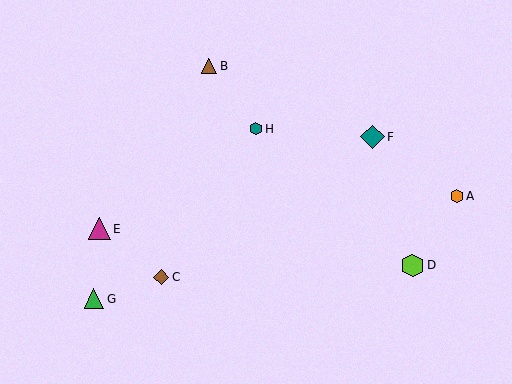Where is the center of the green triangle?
The center of the green triangle is at (94, 298).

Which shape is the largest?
The teal diamond (labeled F) is the largest.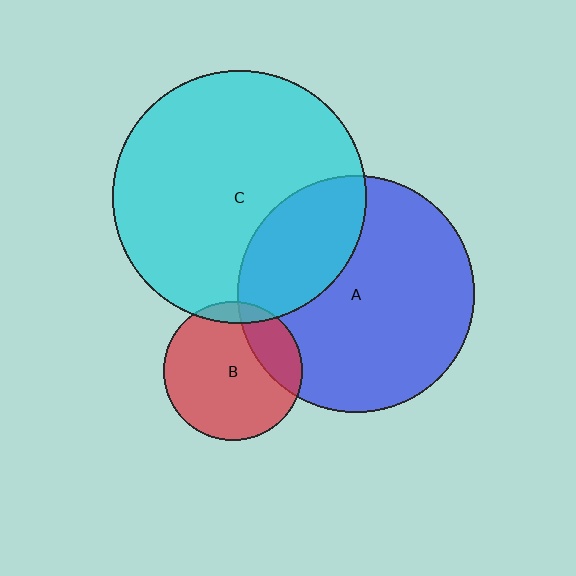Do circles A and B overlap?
Yes.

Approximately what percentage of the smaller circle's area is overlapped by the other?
Approximately 20%.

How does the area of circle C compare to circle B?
Approximately 3.3 times.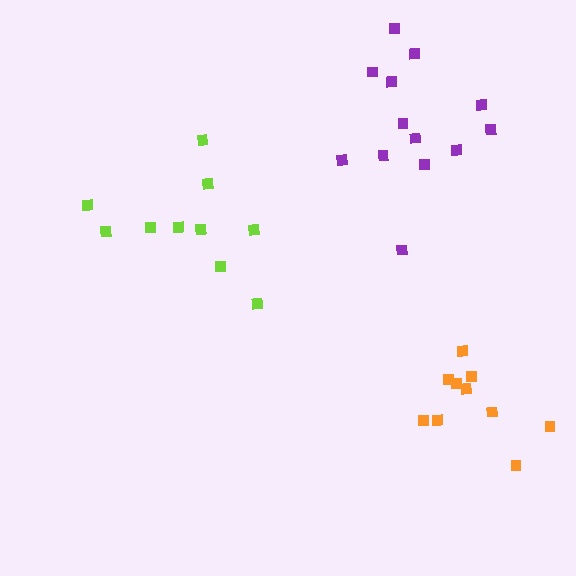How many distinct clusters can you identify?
There are 3 distinct clusters.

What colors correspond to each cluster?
The clusters are colored: lime, orange, purple.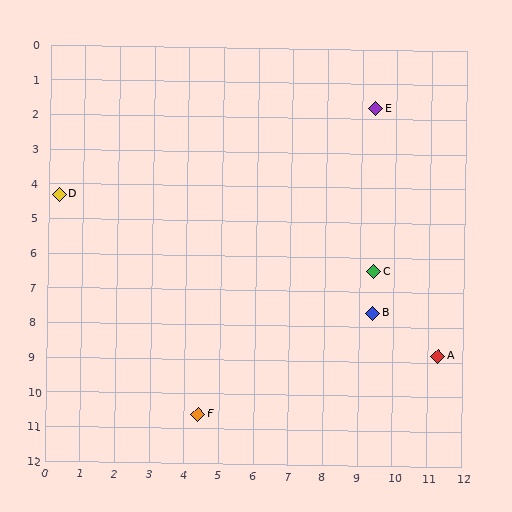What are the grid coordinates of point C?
Point C is at approximately (9.4, 6.4).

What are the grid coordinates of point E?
Point E is at approximately (9.4, 1.7).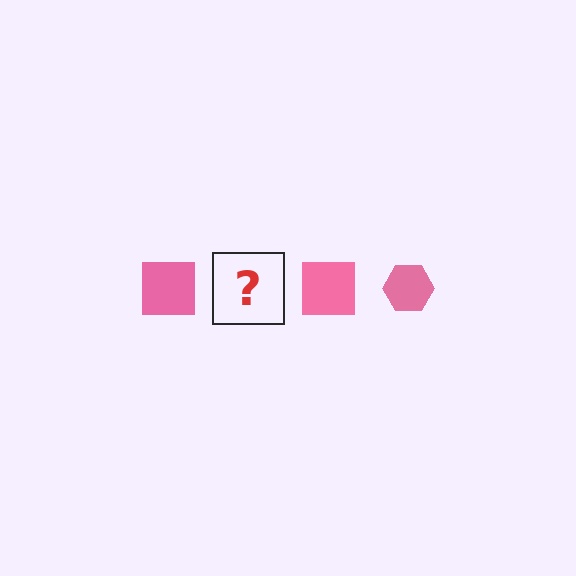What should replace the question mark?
The question mark should be replaced with a pink hexagon.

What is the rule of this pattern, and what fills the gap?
The rule is that the pattern cycles through square, hexagon shapes in pink. The gap should be filled with a pink hexagon.